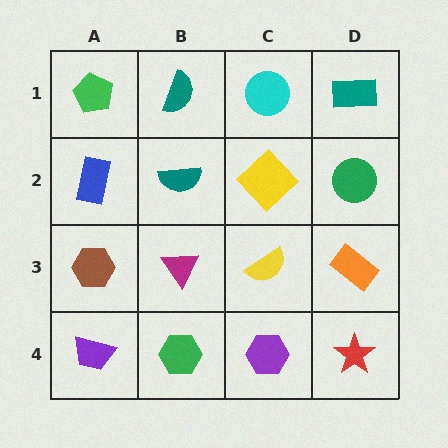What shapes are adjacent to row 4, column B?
A magenta triangle (row 3, column B), a purple trapezoid (row 4, column A), a purple hexagon (row 4, column C).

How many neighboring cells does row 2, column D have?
3.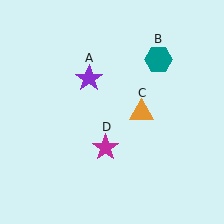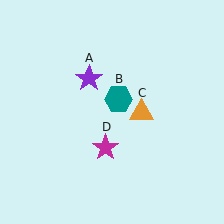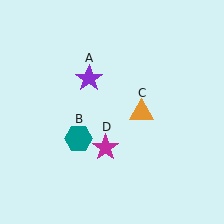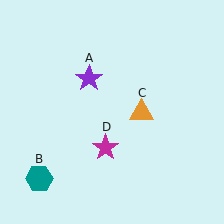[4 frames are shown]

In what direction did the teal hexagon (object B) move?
The teal hexagon (object B) moved down and to the left.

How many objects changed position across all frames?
1 object changed position: teal hexagon (object B).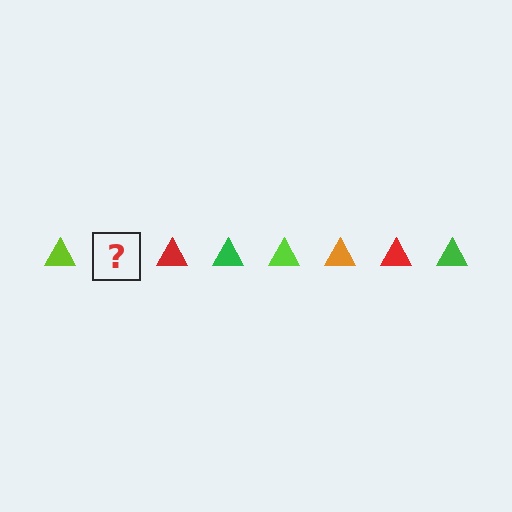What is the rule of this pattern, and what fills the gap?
The rule is that the pattern cycles through lime, orange, red, green triangles. The gap should be filled with an orange triangle.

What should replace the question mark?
The question mark should be replaced with an orange triangle.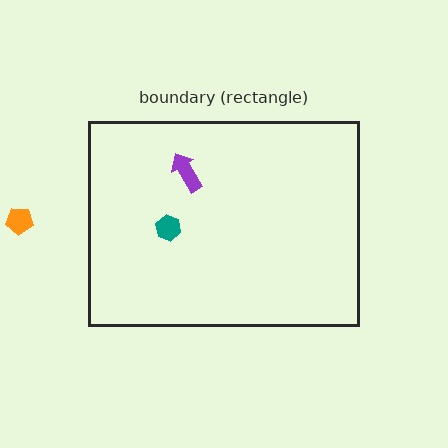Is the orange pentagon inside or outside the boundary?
Outside.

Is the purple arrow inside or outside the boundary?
Inside.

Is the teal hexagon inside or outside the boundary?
Inside.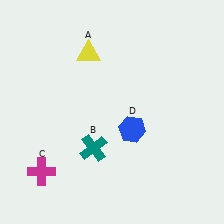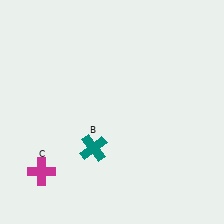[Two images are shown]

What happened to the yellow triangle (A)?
The yellow triangle (A) was removed in Image 2. It was in the top-left area of Image 1.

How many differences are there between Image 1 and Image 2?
There are 2 differences between the two images.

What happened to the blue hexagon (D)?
The blue hexagon (D) was removed in Image 2. It was in the bottom-right area of Image 1.